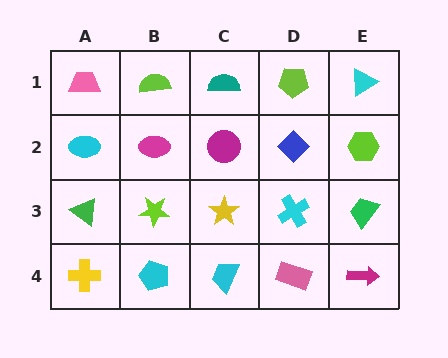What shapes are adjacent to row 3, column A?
A cyan ellipse (row 2, column A), a yellow cross (row 4, column A), a lime star (row 3, column B).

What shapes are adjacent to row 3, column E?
A lime hexagon (row 2, column E), a magenta arrow (row 4, column E), a cyan cross (row 3, column D).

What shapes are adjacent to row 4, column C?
A yellow star (row 3, column C), a cyan pentagon (row 4, column B), a pink rectangle (row 4, column D).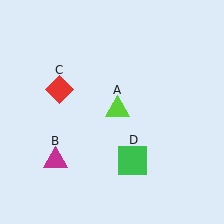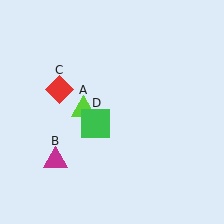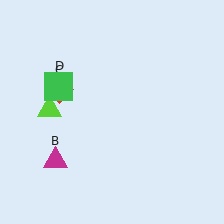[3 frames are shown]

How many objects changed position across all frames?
2 objects changed position: lime triangle (object A), green square (object D).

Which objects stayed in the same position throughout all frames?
Magenta triangle (object B) and red diamond (object C) remained stationary.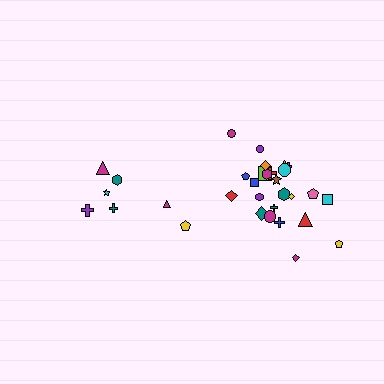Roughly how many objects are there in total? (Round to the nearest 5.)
Roughly 30 objects in total.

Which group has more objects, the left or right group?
The right group.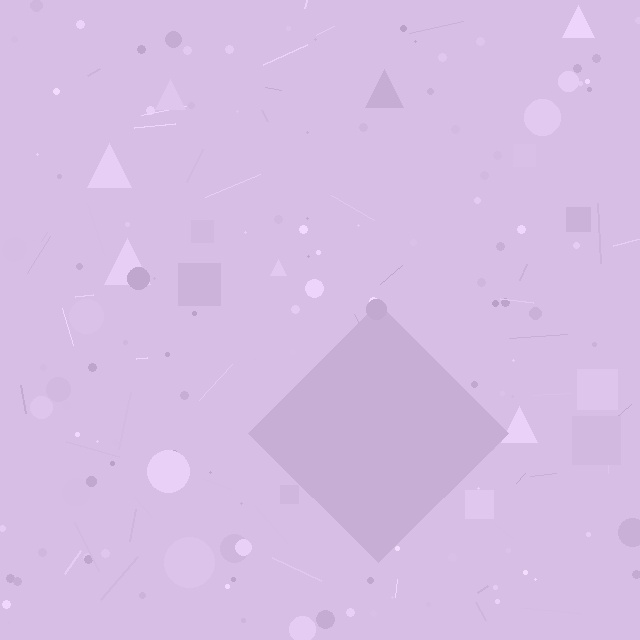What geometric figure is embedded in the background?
A diamond is embedded in the background.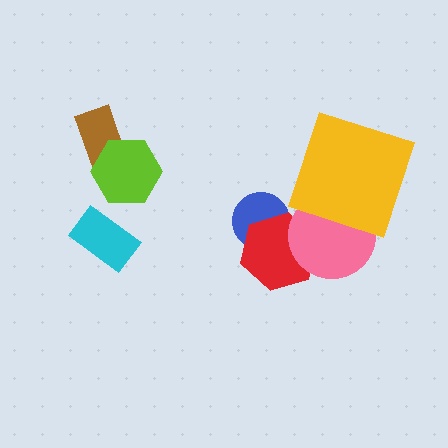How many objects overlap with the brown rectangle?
1 object overlaps with the brown rectangle.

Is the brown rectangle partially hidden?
Yes, it is partially covered by another shape.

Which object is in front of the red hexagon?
The pink circle is in front of the red hexagon.